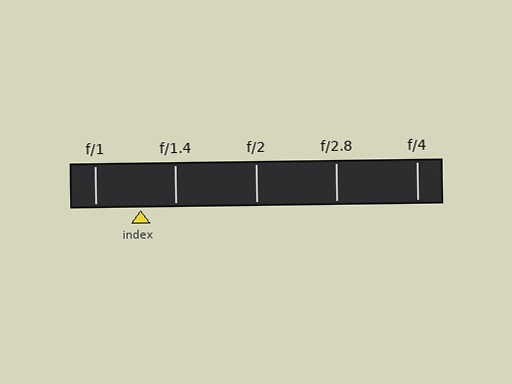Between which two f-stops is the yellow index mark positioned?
The index mark is between f/1 and f/1.4.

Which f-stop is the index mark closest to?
The index mark is closest to f/1.4.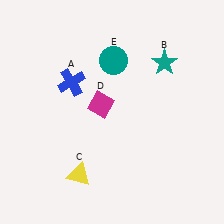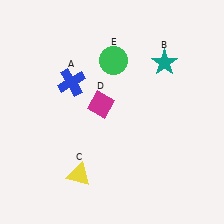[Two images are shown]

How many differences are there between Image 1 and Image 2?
There is 1 difference between the two images.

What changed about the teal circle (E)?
In Image 1, E is teal. In Image 2, it changed to green.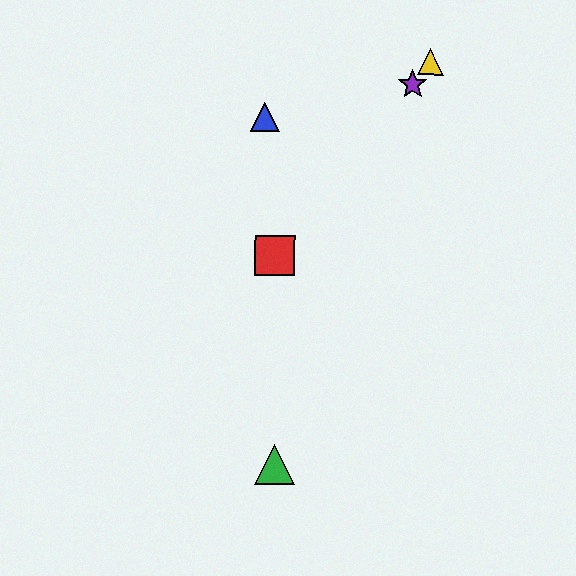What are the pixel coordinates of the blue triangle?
The blue triangle is at (265, 117).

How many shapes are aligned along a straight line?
3 shapes (the red square, the yellow triangle, the purple star) are aligned along a straight line.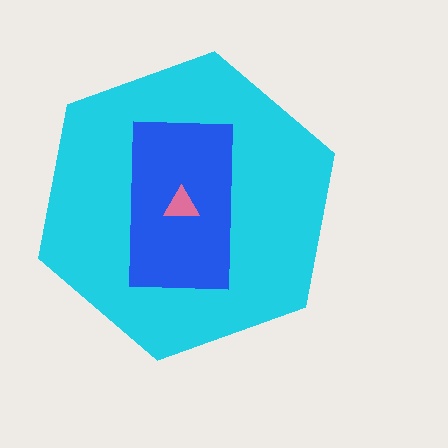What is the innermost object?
The pink triangle.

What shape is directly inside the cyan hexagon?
The blue rectangle.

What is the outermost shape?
The cyan hexagon.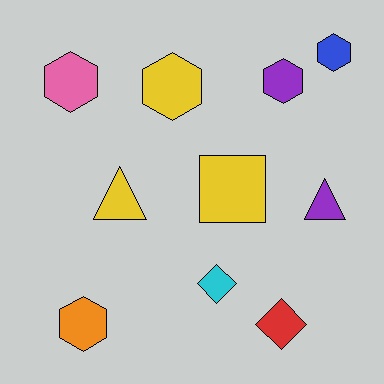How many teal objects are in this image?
There are no teal objects.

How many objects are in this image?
There are 10 objects.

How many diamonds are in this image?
There are 2 diamonds.